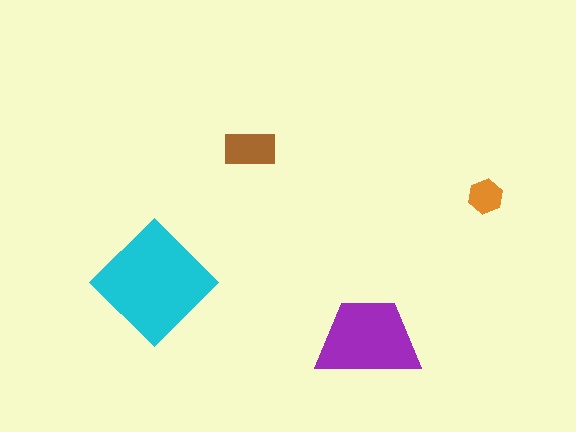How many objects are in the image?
There are 4 objects in the image.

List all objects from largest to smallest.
The cyan diamond, the purple trapezoid, the brown rectangle, the orange hexagon.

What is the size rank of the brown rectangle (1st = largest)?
3rd.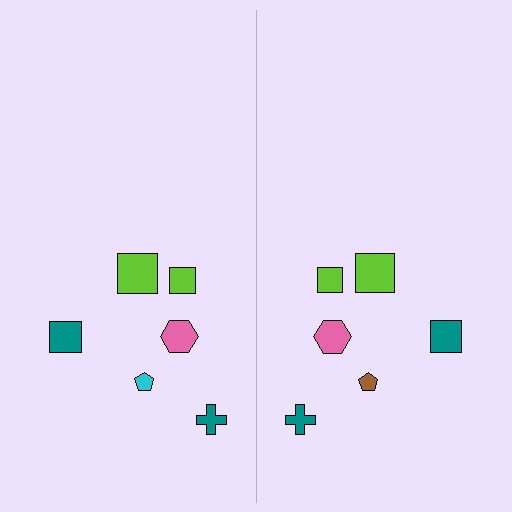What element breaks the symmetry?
The brown pentagon on the right side breaks the symmetry — its mirror counterpart is cyan.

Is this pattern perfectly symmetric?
No, the pattern is not perfectly symmetric. The brown pentagon on the right side breaks the symmetry — its mirror counterpart is cyan.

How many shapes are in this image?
There are 12 shapes in this image.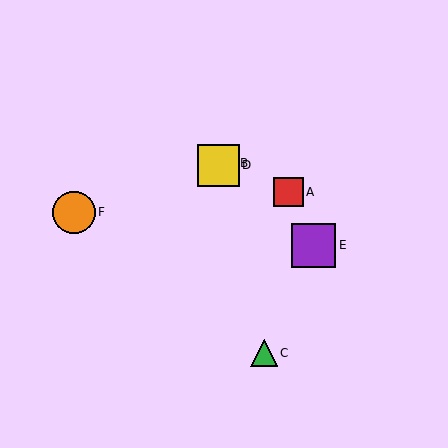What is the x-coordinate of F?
Object F is at x≈74.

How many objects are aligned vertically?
2 objects (B, D) are aligned vertically.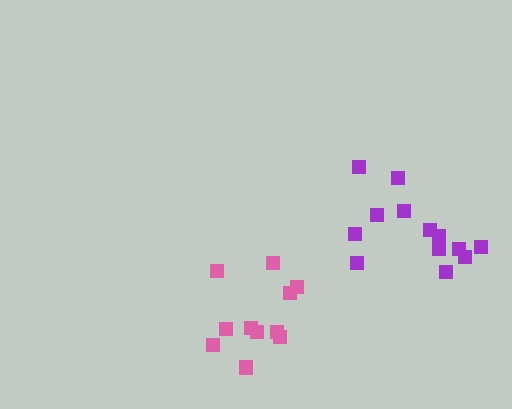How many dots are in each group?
Group 1: 11 dots, Group 2: 13 dots (24 total).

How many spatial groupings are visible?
There are 2 spatial groupings.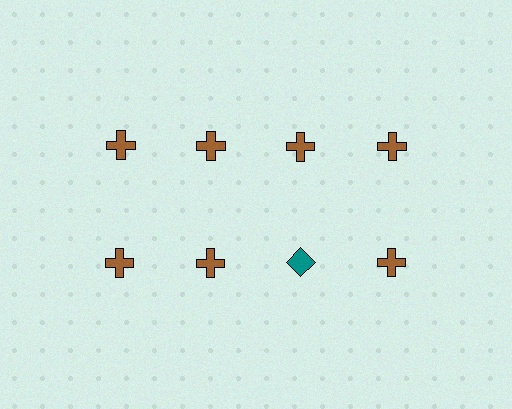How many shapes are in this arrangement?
There are 8 shapes arranged in a grid pattern.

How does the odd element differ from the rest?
It differs in both color (teal instead of brown) and shape (diamond instead of cross).